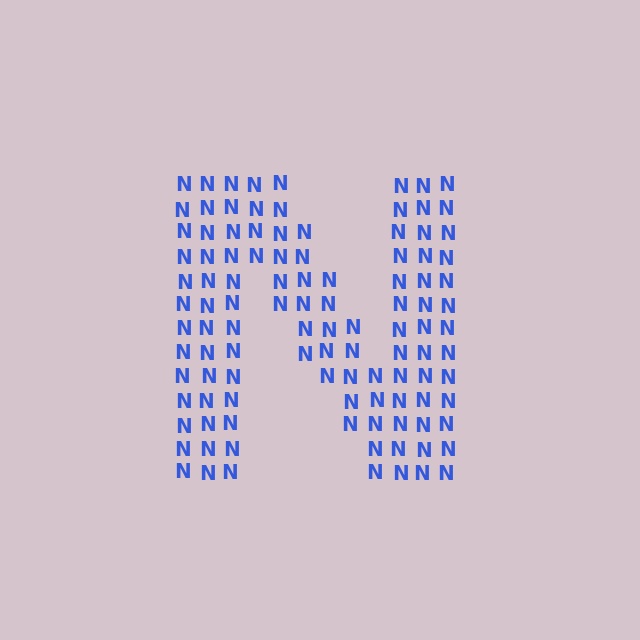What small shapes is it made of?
It is made of small letter N's.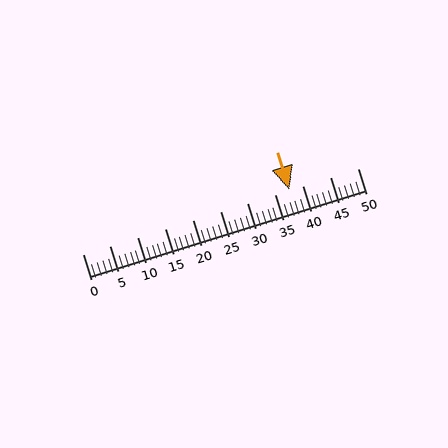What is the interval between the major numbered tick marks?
The major tick marks are spaced 5 units apart.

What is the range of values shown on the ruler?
The ruler shows values from 0 to 50.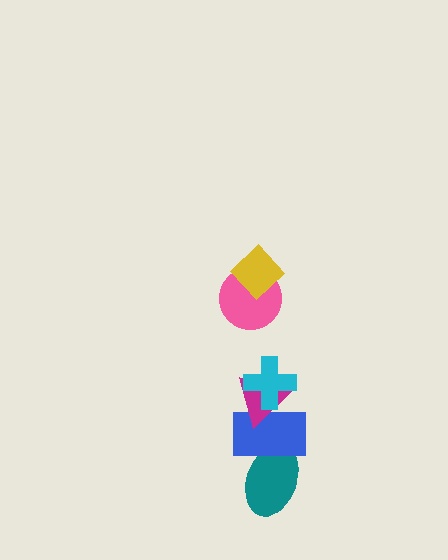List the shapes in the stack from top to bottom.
From top to bottom: the yellow diamond, the pink circle, the cyan cross, the magenta triangle, the blue rectangle, the teal ellipse.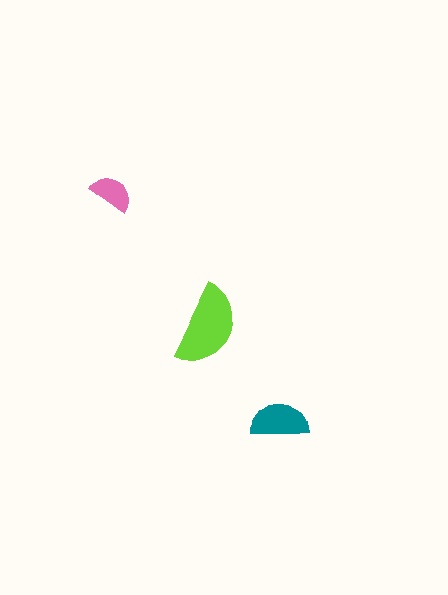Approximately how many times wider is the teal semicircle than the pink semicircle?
About 1.5 times wider.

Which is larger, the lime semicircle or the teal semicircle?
The lime one.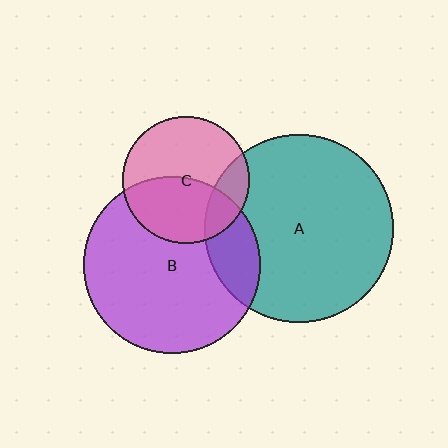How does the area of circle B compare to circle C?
Approximately 1.9 times.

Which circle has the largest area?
Circle A (teal).